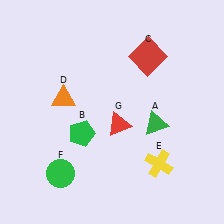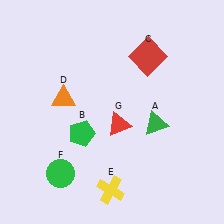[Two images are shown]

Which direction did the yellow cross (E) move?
The yellow cross (E) moved left.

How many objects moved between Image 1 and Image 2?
1 object moved between the two images.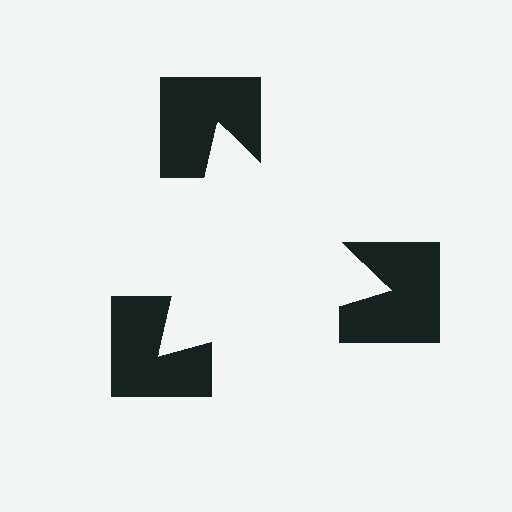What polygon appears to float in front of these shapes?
An illusory triangle — its edges are inferred from the aligned wedge cuts in the notched squares, not physically drawn.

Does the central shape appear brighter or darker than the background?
It typically appears slightly brighter than the background, even though no actual brightness change is drawn.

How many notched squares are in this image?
There are 3 — one at each vertex of the illusory triangle.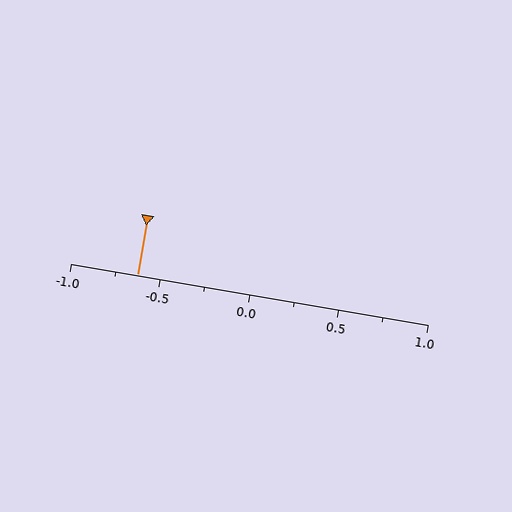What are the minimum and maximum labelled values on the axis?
The axis runs from -1.0 to 1.0.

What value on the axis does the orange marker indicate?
The marker indicates approximately -0.62.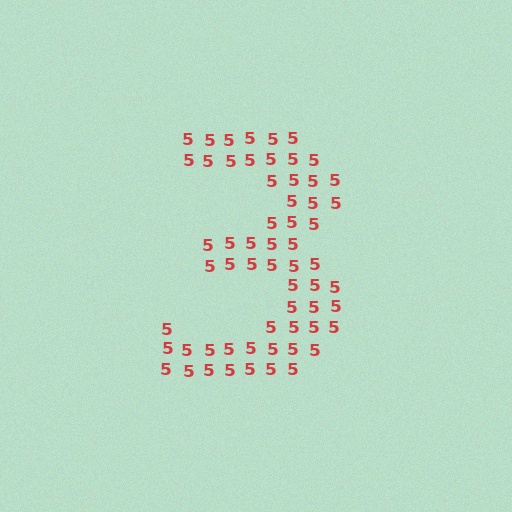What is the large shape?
The large shape is the digit 3.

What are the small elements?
The small elements are digit 5's.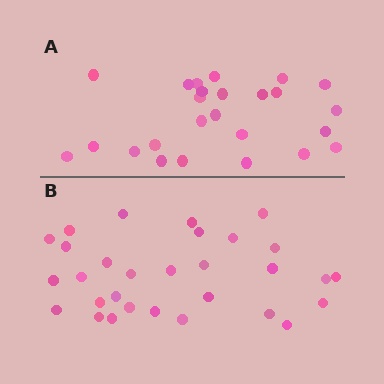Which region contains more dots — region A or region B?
Region B (the bottom region) has more dots.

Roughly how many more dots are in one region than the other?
Region B has about 5 more dots than region A.